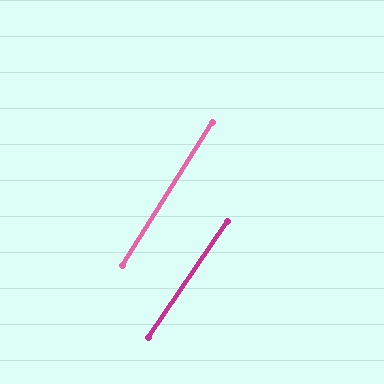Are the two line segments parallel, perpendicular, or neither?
Parallel — their directions differ by only 1.9°.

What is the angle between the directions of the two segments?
Approximately 2 degrees.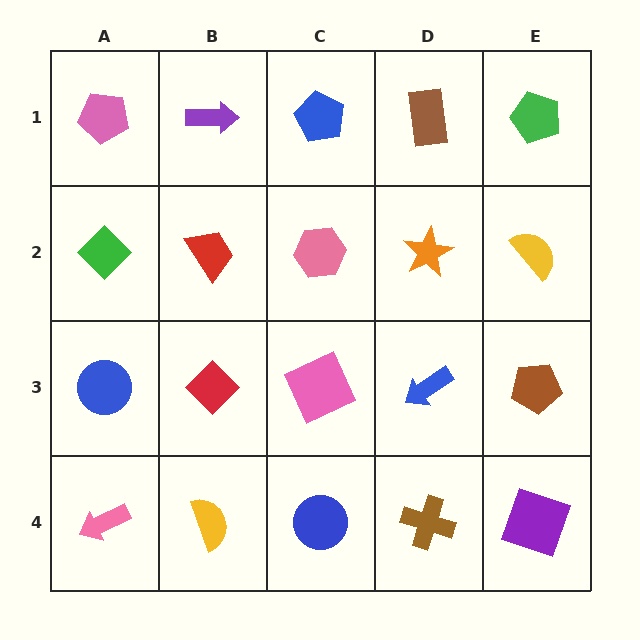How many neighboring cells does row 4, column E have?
2.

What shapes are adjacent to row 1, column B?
A red trapezoid (row 2, column B), a pink pentagon (row 1, column A), a blue pentagon (row 1, column C).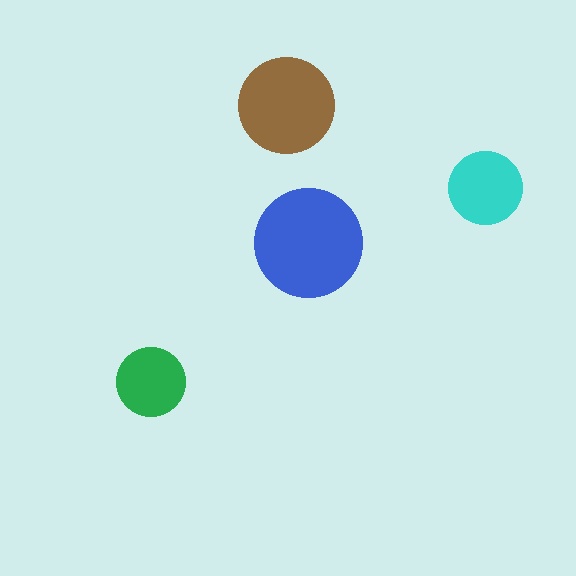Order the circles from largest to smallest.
the blue one, the brown one, the cyan one, the green one.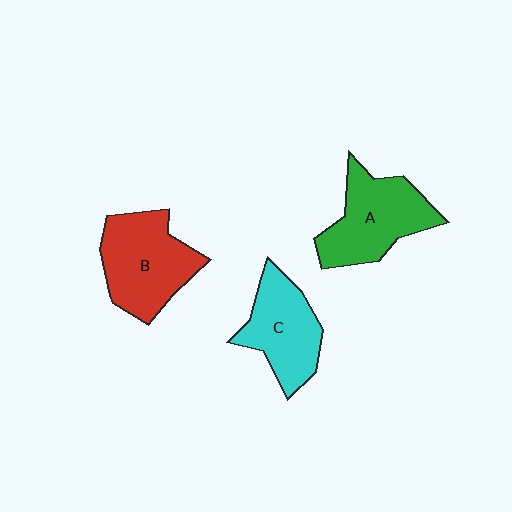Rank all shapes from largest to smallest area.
From largest to smallest: B (red), A (green), C (cyan).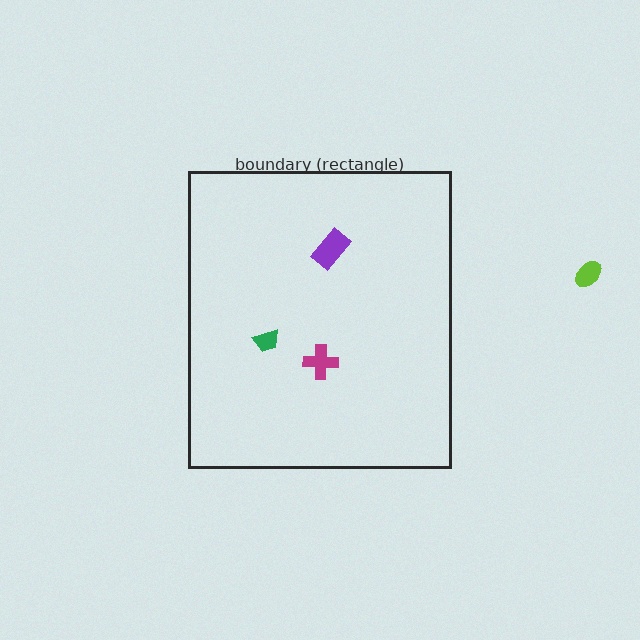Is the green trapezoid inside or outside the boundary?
Inside.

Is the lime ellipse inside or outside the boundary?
Outside.